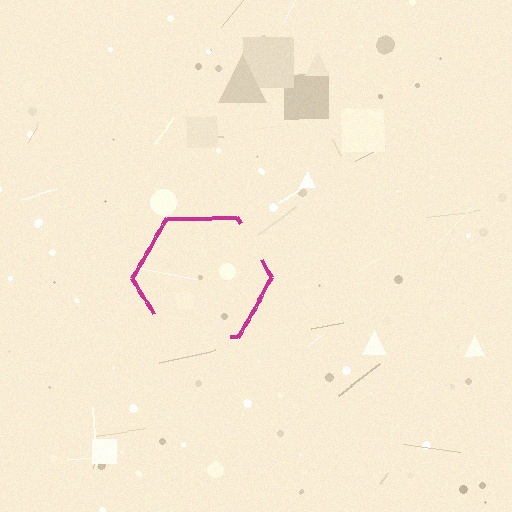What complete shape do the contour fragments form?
The contour fragments form a hexagon.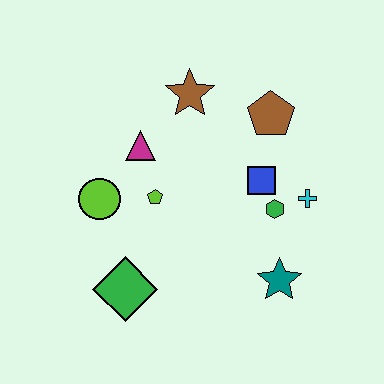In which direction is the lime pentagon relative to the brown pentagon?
The lime pentagon is to the left of the brown pentagon.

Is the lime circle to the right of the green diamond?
No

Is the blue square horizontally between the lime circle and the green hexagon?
Yes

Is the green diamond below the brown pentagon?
Yes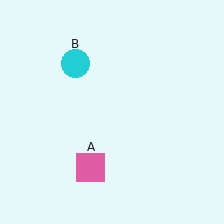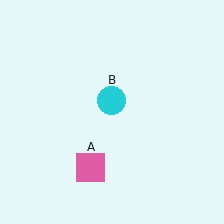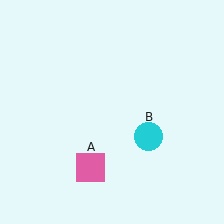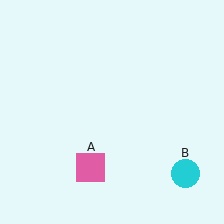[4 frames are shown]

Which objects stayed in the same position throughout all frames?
Pink square (object A) remained stationary.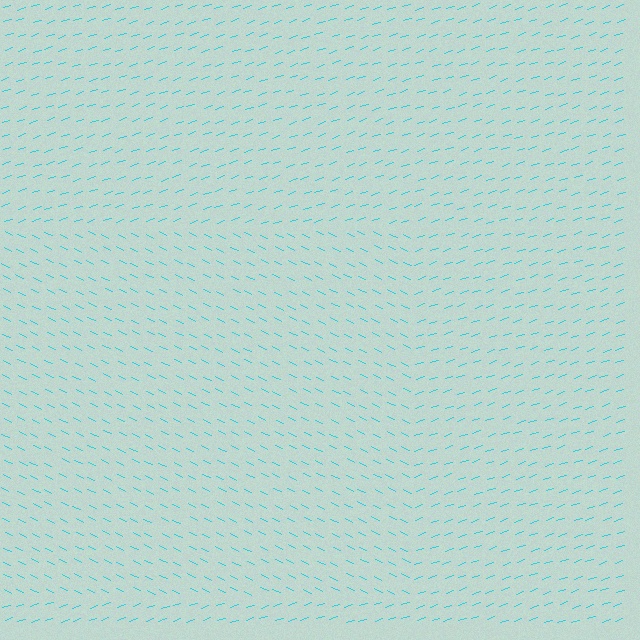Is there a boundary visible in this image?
Yes, there is a texture boundary formed by a change in line orientation.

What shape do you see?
I see a rectangle.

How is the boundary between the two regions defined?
The boundary is defined purely by a change in line orientation (approximately 45 degrees difference). All lines are the same color and thickness.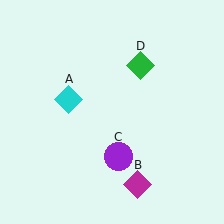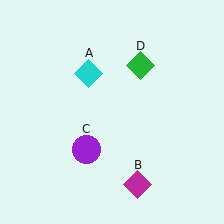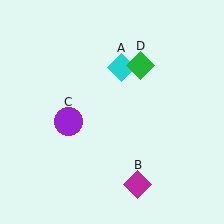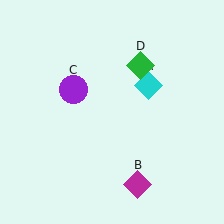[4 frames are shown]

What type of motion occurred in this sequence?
The cyan diamond (object A), purple circle (object C) rotated clockwise around the center of the scene.